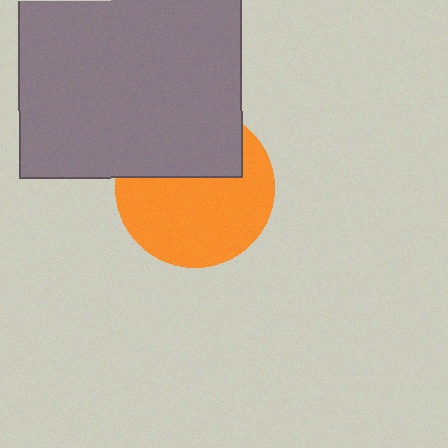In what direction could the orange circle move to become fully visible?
The orange circle could move down. That would shift it out from behind the gray square entirely.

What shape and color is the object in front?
The object in front is a gray square.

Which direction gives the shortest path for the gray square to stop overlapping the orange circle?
Moving up gives the shortest separation.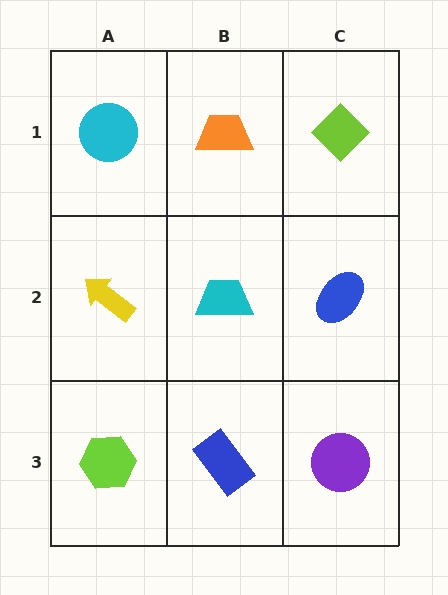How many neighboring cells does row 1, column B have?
3.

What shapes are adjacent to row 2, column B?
An orange trapezoid (row 1, column B), a blue rectangle (row 3, column B), a yellow arrow (row 2, column A), a blue ellipse (row 2, column C).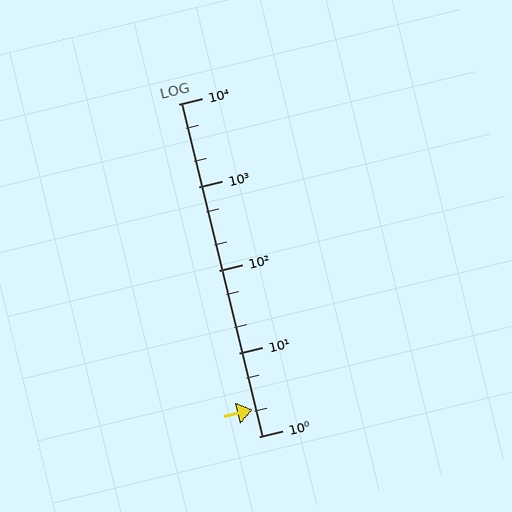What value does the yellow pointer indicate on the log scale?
The pointer indicates approximately 2.1.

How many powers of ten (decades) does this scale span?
The scale spans 4 decades, from 1 to 10000.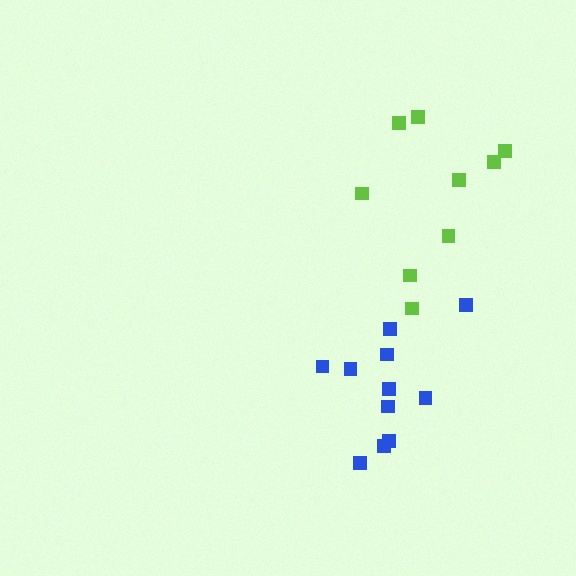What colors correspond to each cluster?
The clusters are colored: blue, lime.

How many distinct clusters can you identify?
There are 2 distinct clusters.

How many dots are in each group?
Group 1: 11 dots, Group 2: 9 dots (20 total).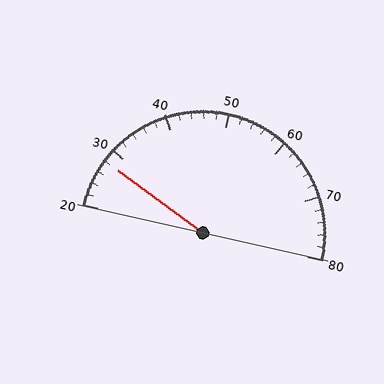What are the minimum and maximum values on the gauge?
The gauge ranges from 20 to 80.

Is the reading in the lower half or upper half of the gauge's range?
The reading is in the lower half of the range (20 to 80).